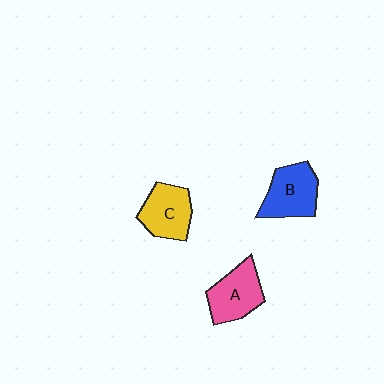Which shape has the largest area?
Shape B (blue).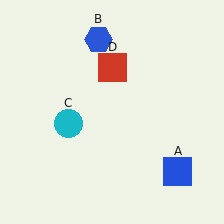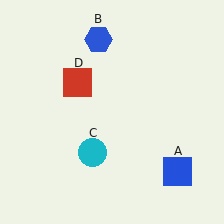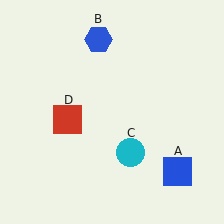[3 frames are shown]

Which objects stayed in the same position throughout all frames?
Blue square (object A) and blue hexagon (object B) remained stationary.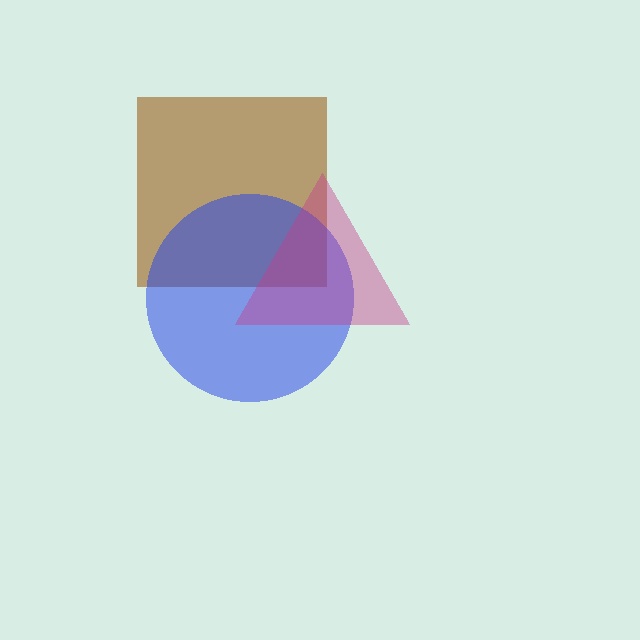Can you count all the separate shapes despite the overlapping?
Yes, there are 3 separate shapes.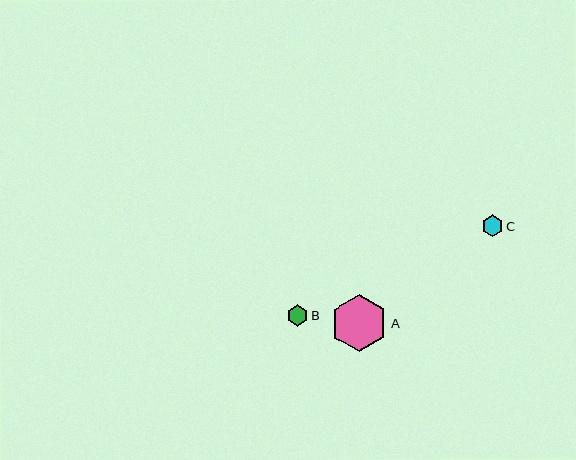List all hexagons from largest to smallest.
From largest to smallest: A, C, B.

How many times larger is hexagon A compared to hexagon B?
Hexagon A is approximately 2.7 times the size of hexagon B.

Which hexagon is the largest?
Hexagon A is the largest with a size of approximately 57 pixels.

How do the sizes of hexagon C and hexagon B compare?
Hexagon C and hexagon B are approximately the same size.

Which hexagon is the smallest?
Hexagon B is the smallest with a size of approximately 21 pixels.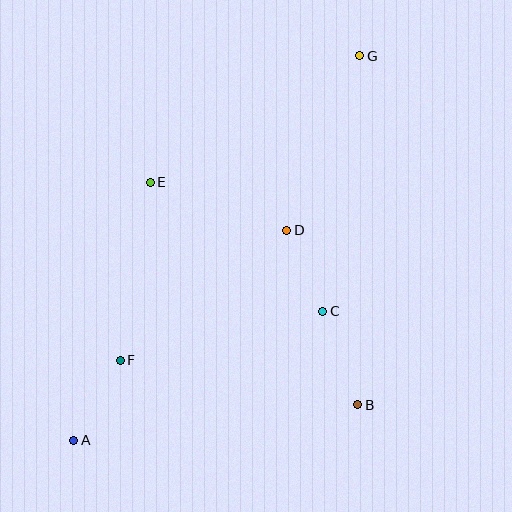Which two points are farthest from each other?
Points A and G are farthest from each other.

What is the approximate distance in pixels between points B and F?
The distance between B and F is approximately 242 pixels.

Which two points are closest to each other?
Points C and D are closest to each other.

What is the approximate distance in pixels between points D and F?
The distance between D and F is approximately 211 pixels.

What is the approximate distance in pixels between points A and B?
The distance between A and B is approximately 286 pixels.